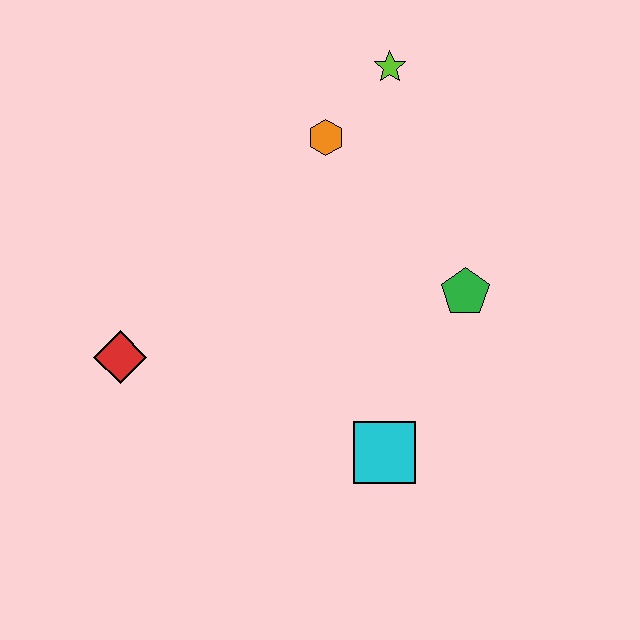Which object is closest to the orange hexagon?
The lime star is closest to the orange hexagon.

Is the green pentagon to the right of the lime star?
Yes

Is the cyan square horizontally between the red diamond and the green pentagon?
Yes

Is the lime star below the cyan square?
No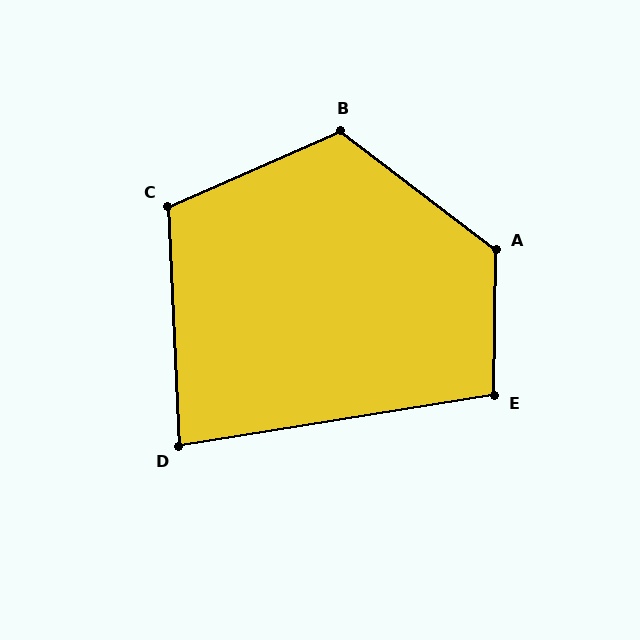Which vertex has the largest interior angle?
A, at approximately 126 degrees.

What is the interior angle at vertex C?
Approximately 111 degrees (obtuse).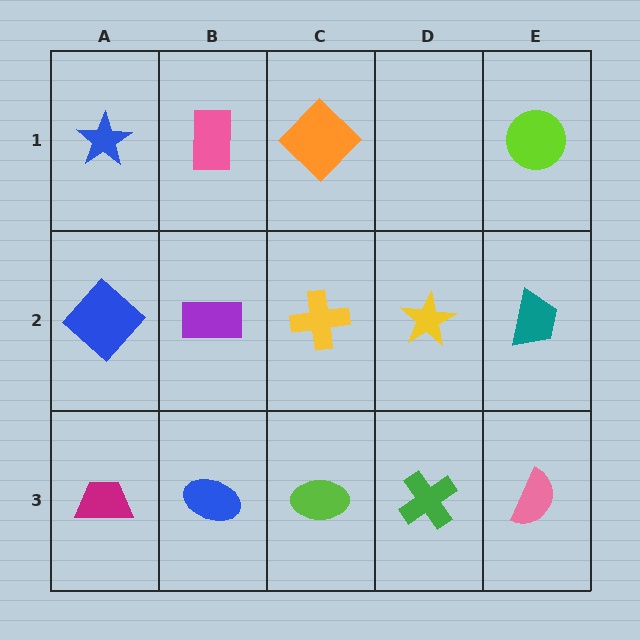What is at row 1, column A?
A blue star.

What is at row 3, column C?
A lime ellipse.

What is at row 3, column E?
A pink semicircle.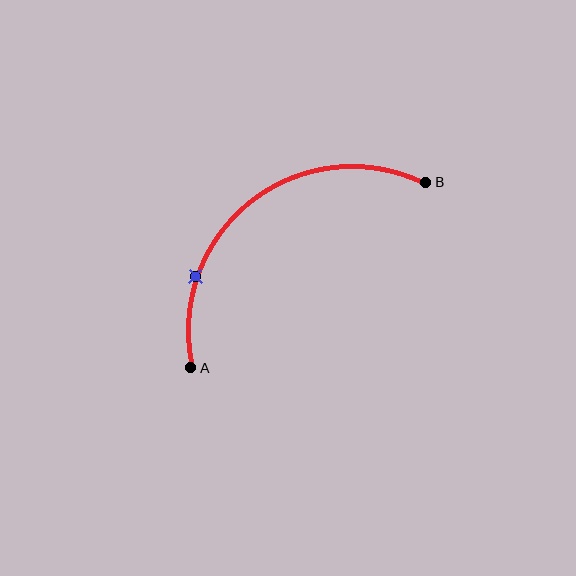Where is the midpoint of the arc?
The arc midpoint is the point on the curve farthest from the straight line joining A and B. It sits above and to the left of that line.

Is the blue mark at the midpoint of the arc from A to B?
No. The blue mark lies on the arc but is closer to endpoint A. The arc midpoint would be at the point on the curve equidistant along the arc from both A and B.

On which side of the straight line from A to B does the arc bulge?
The arc bulges above and to the left of the straight line connecting A and B.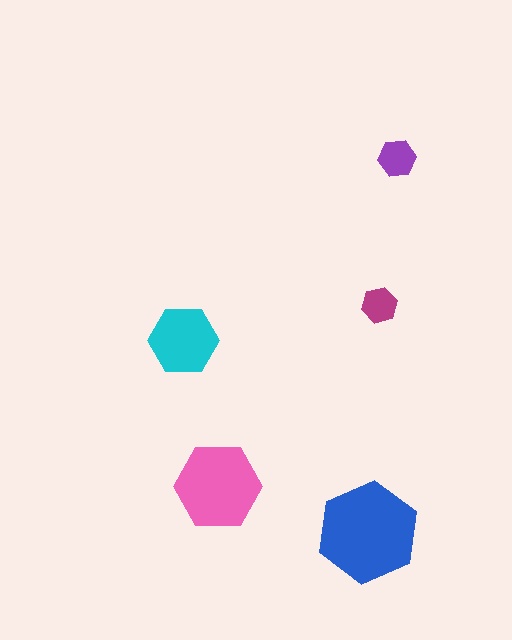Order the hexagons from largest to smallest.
the blue one, the pink one, the cyan one, the purple one, the magenta one.